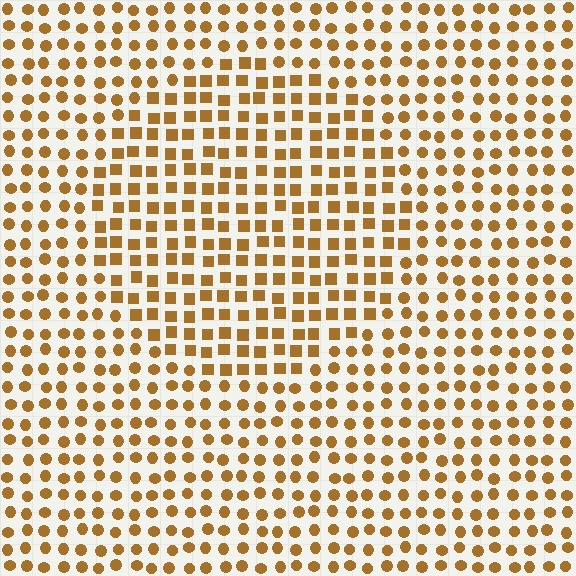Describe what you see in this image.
The image is filled with small brown elements arranged in a uniform grid. A circle-shaped region contains squares, while the surrounding area contains circles. The boundary is defined purely by the change in element shape.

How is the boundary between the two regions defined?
The boundary is defined by a change in element shape: squares inside vs. circles outside. All elements share the same color and spacing.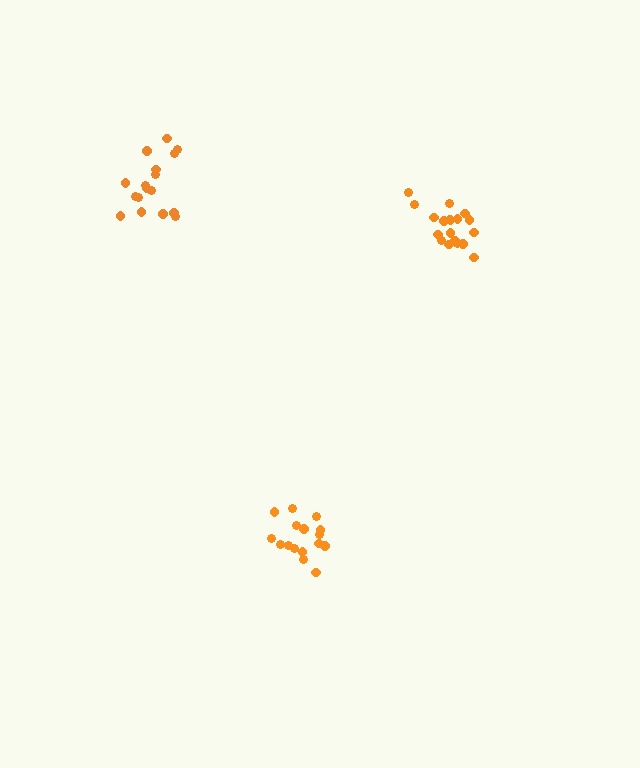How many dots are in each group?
Group 1: 19 dots, Group 2: 16 dots, Group 3: 17 dots (52 total).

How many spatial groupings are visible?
There are 3 spatial groupings.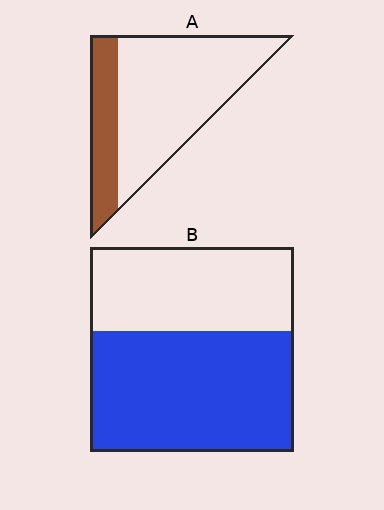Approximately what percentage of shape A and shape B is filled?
A is approximately 25% and B is approximately 60%.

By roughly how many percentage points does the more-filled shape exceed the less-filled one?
By roughly 35 percentage points (B over A).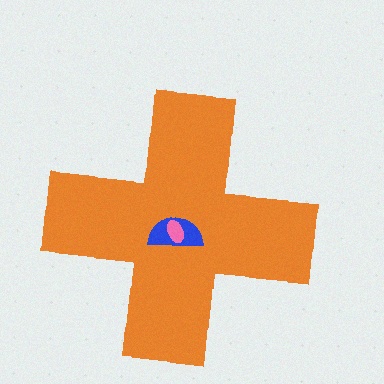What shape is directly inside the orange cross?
The blue semicircle.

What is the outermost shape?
The orange cross.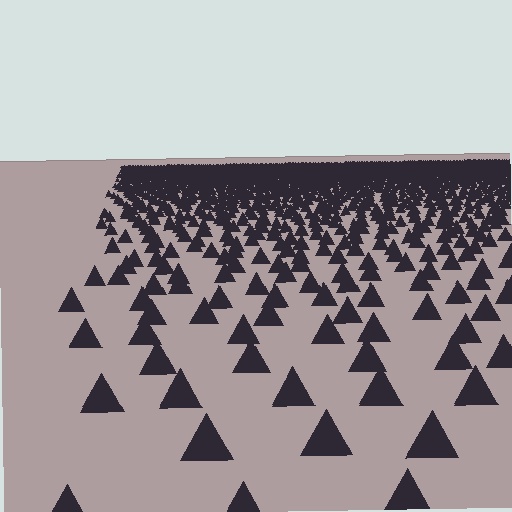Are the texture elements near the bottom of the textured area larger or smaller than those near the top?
Larger. Near the bottom, elements are closer to the viewer and appear at a bigger on-screen size.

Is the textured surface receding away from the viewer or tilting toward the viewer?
The surface is receding away from the viewer. Texture elements get smaller and denser toward the top.